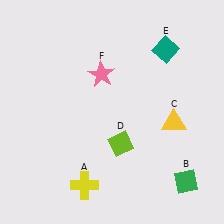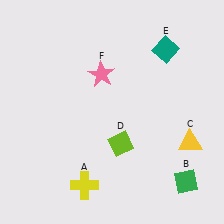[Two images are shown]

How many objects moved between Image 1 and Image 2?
1 object moved between the two images.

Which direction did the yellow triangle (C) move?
The yellow triangle (C) moved down.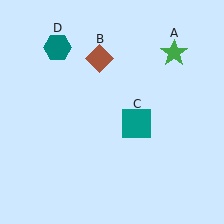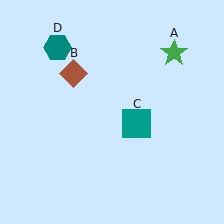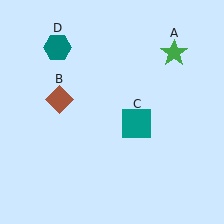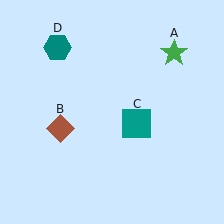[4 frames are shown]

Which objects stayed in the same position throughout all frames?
Green star (object A) and teal square (object C) and teal hexagon (object D) remained stationary.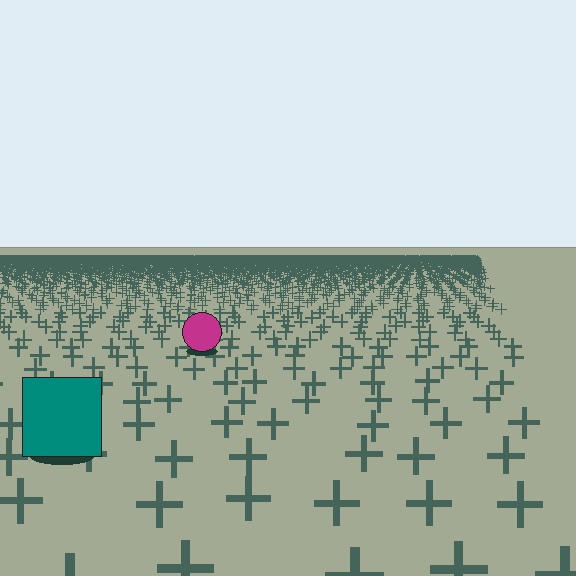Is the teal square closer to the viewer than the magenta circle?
Yes. The teal square is closer — you can tell from the texture gradient: the ground texture is coarser near it.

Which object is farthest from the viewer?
The magenta circle is farthest from the viewer. It appears smaller and the ground texture around it is denser.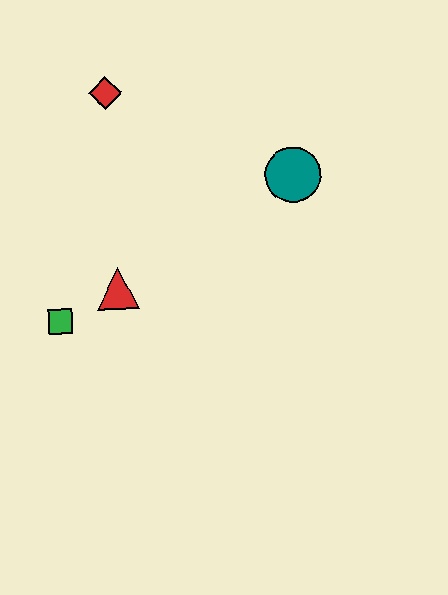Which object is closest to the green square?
The red triangle is closest to the green square.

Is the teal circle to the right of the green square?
Yes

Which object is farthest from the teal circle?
The green square is farthest from the teal circle.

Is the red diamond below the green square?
No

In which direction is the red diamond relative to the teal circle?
The red diamond is to the left of the teal circle.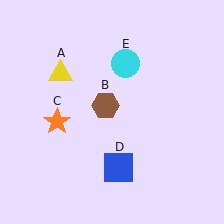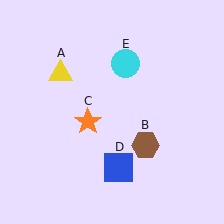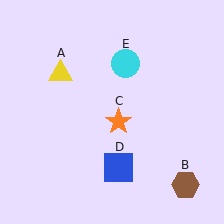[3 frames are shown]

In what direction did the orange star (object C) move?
The orange star (object C) moved right.